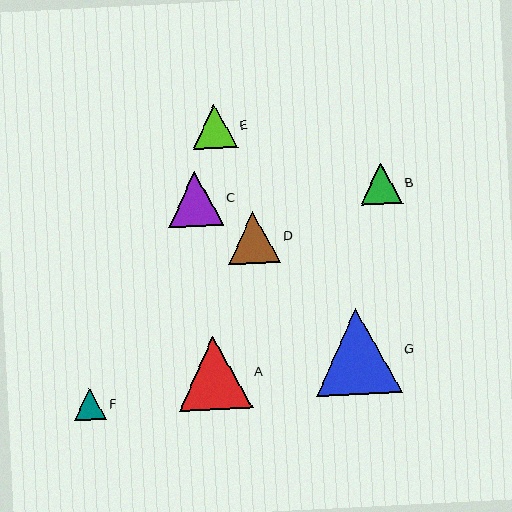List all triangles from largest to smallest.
From largest to smallest: G, A, C, D, E, B, F.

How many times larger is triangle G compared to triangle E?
Triangle G is approximately 1.9 times the size of triangle E.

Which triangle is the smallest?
Triangle F is the smallest with a size of approximately 32 pixels.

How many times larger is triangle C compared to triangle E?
Triangle C is approximately 1.2 times the size of triangle E.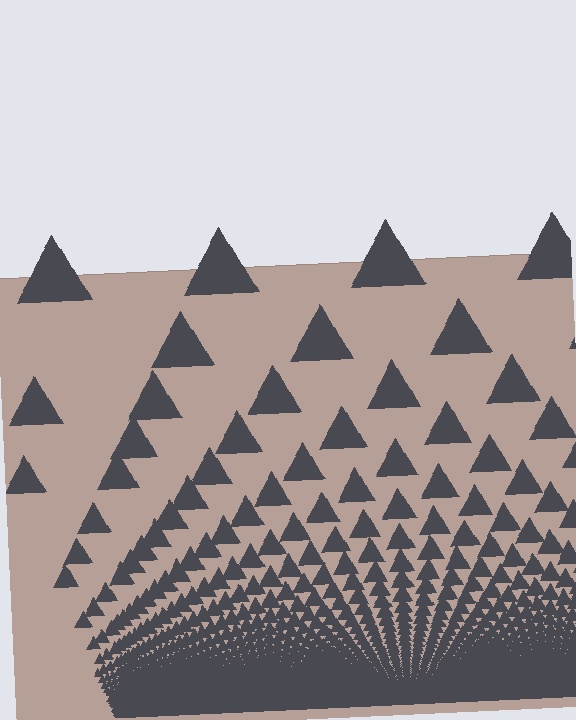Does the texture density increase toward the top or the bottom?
Density increases toward the bottom.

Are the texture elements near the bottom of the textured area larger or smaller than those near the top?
Smaller. The gradient is inverted — elements near the bottom are smaller and denser.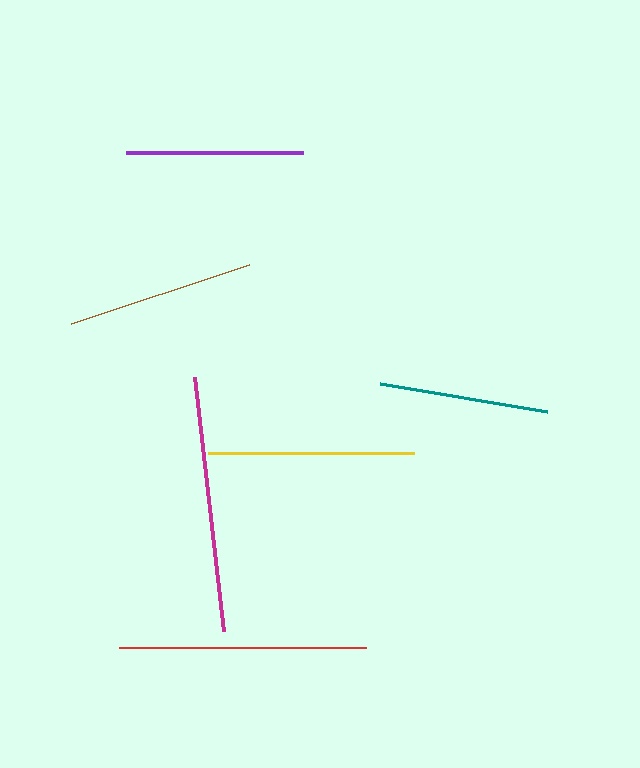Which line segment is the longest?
The magenta line is the longest at approximately 256 pixels.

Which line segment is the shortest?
The teal line is the shortest at approximately 170 pixels.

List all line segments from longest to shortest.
From longest to shortest: magenta, red, yellow, brown, purple, teal.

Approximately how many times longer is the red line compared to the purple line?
The red line is approximately 1.4 times the length of the purple line.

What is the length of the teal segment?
The teal segment is approximately 170 pixels long.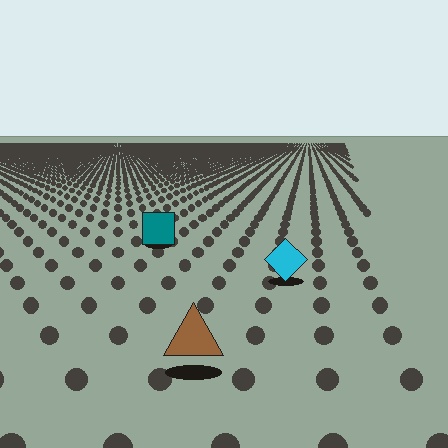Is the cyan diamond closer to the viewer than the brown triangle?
No. The brown triangle is closer — you can tell from the texture gradient: the ground texture is coarser near it.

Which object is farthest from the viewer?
The teal square is farthest from the viewer. It appears smaller and the ground texture around it is denser.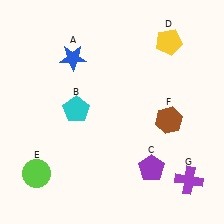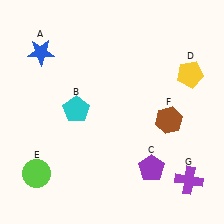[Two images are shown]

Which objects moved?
The objects that moved are: the blue star (A), the yellow pentagon (D).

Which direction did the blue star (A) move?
The blue star (A) moved left.